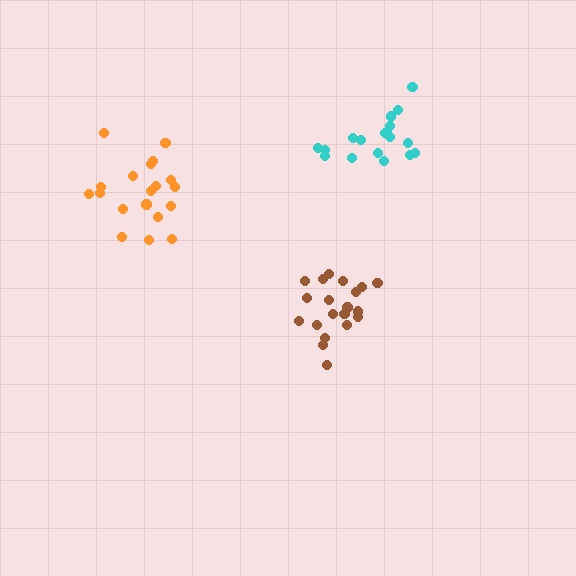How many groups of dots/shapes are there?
There are 3 groups.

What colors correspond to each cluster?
The clusters are colored: orange, brown, cyan.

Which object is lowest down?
The brown cluster is bottommost.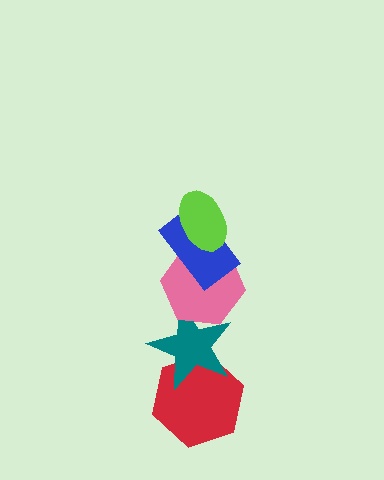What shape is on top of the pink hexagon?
The blue rectangle is on top of the pink hexagon.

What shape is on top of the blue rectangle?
The lime ellipse is on top of the blue rectangle.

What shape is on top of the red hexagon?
The teal star is on top of the red hexagon.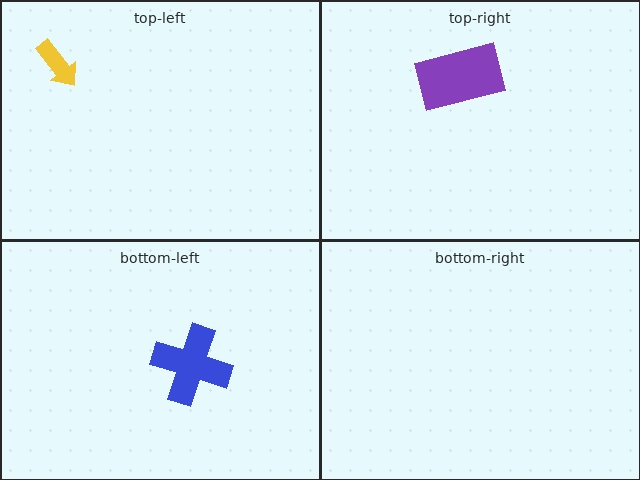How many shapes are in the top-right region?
1.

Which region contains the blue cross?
The bottom-left region.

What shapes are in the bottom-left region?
The blue cross.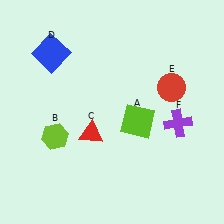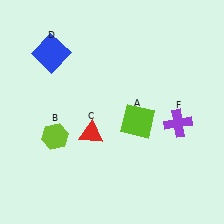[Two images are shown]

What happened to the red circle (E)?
The red circle (E) was removed in Image 2. It was in the top-right area of Image 1.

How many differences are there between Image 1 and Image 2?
There is 1 difference between the two images.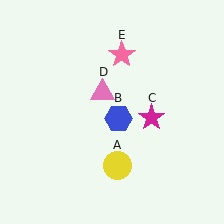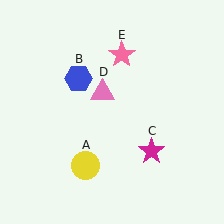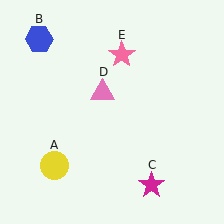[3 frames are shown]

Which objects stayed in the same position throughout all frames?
Pink triangle (object D) and pink star (object E) remained stationary.